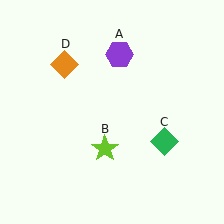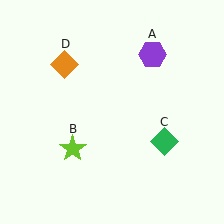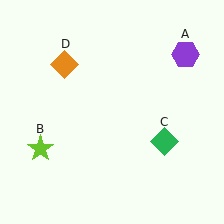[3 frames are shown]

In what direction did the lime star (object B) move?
The lime star (object B) moved left.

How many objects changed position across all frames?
2 objects changed position: purple hexagon (object A), lime star (object B).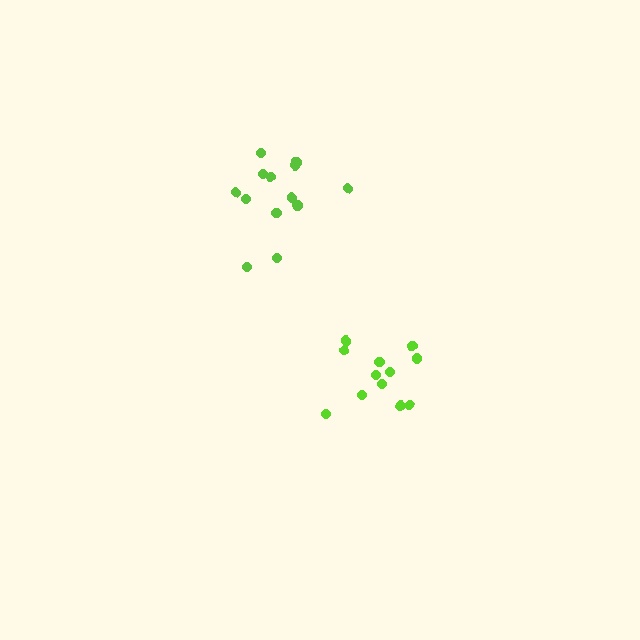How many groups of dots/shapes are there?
There are 2 groups.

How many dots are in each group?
Group 1: 14 dots, Group 2: 12 dots (26 total).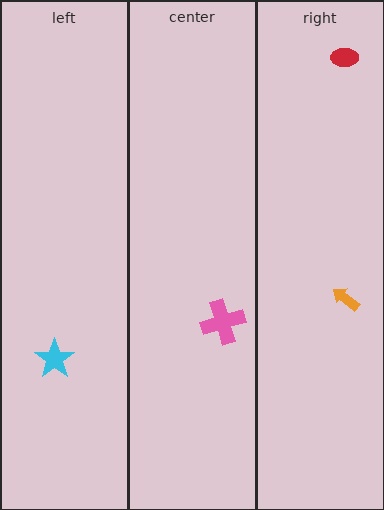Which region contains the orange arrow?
The right region.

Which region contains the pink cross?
The center region.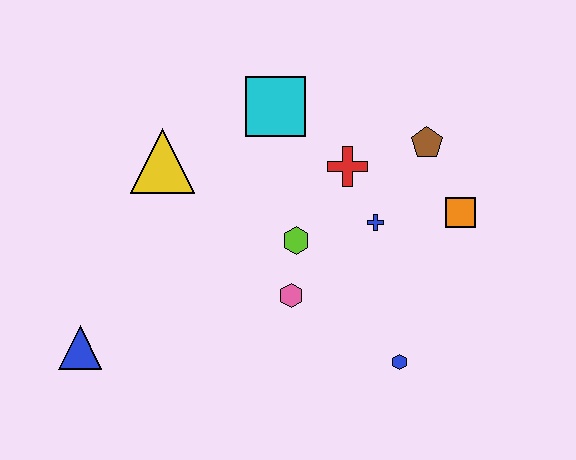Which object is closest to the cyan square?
The red cross is closest to the cyan square.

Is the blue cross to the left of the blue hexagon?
Yes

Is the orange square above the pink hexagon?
Yes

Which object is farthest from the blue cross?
The blue triangle is farthest from the blue cross.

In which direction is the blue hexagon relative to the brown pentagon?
The blue hexagon is below the brown pentagon.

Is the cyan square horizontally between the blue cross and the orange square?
No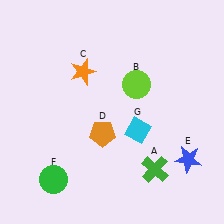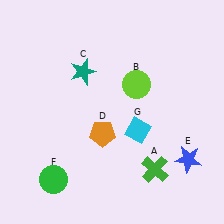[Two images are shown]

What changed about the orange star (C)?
In Image 1, C is orange. In Image 2, it changed to teal.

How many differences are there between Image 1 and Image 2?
There is 1 difference between the two images.